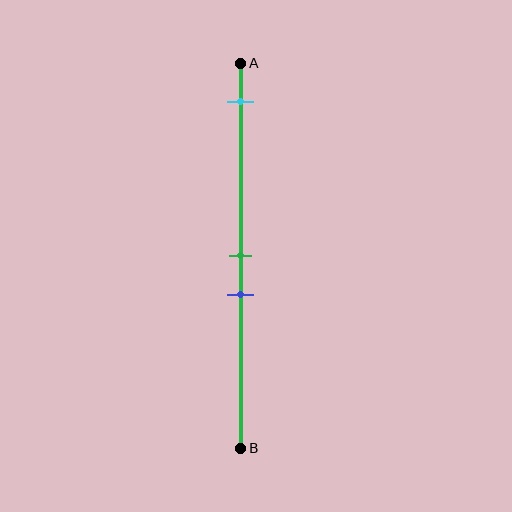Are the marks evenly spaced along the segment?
No, the marks are not evenly spaced.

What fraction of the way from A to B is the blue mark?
The blue mark is approximately 60% (0.6) of the way from A to B.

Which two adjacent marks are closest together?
The green and blue marks are the closest adjacent pair.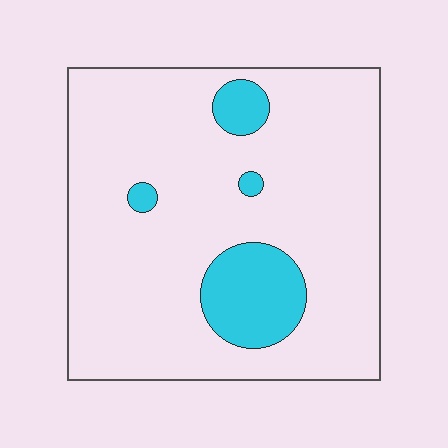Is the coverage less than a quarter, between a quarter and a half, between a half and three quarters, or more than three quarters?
Less than a quarter.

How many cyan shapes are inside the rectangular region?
4.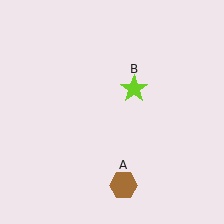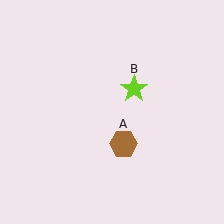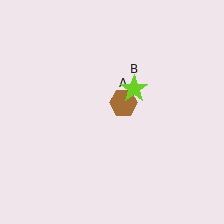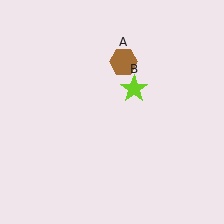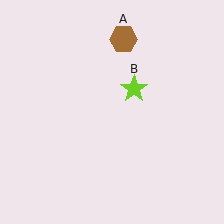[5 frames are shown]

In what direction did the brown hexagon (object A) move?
The brown hexagon (object A) moved up.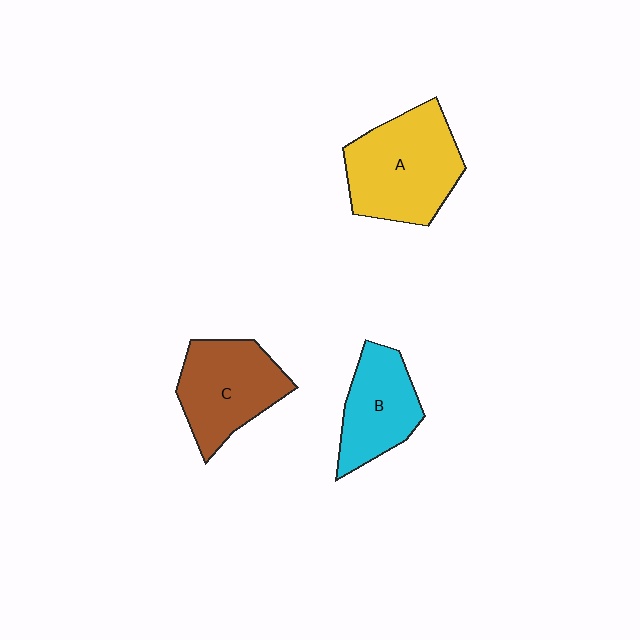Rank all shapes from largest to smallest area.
From largest to smallest: A (yellow), C (brown), B (cyan).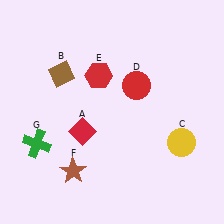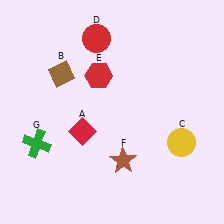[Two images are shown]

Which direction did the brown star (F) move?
The brown star (F) moved right.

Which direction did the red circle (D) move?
The red circle (D) moved up.